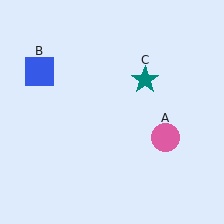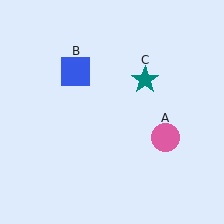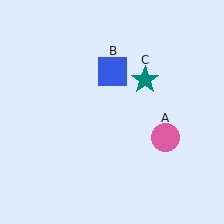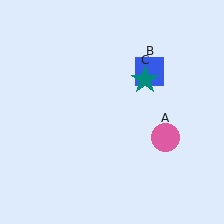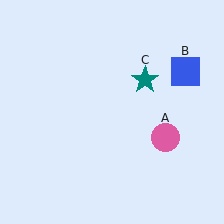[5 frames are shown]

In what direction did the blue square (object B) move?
The blue square (object B) moved right.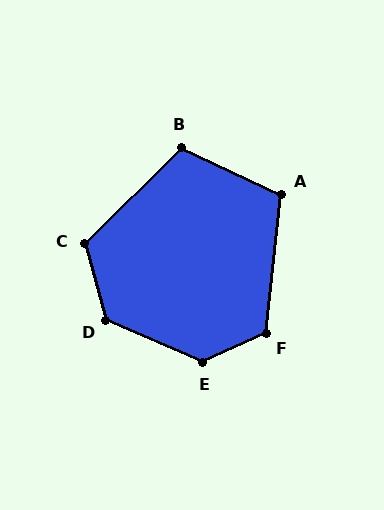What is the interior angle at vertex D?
Approximately 129 degrees (obtuse).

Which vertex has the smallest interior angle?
A, at approximately 109 degrees.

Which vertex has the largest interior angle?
E, at approximately 132 degrees.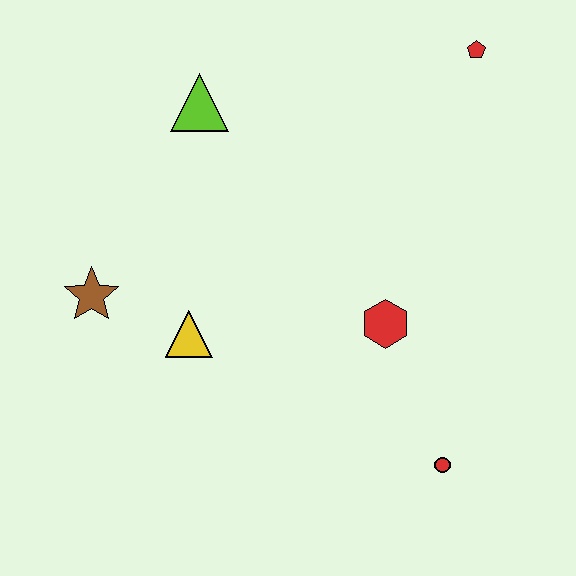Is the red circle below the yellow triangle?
Yes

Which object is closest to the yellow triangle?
The brown star is closest to the yellow triangle.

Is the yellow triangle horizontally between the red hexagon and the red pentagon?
No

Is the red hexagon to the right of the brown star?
Yes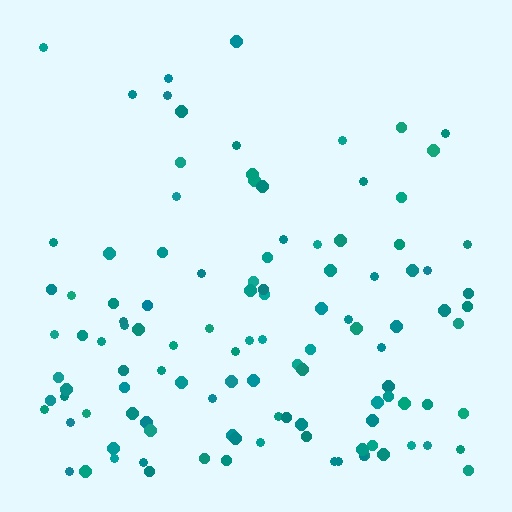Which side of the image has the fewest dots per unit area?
The top.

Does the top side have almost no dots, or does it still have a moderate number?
Still a moderate number, just noticeably fewer than the bottom.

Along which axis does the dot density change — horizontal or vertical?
Vertical.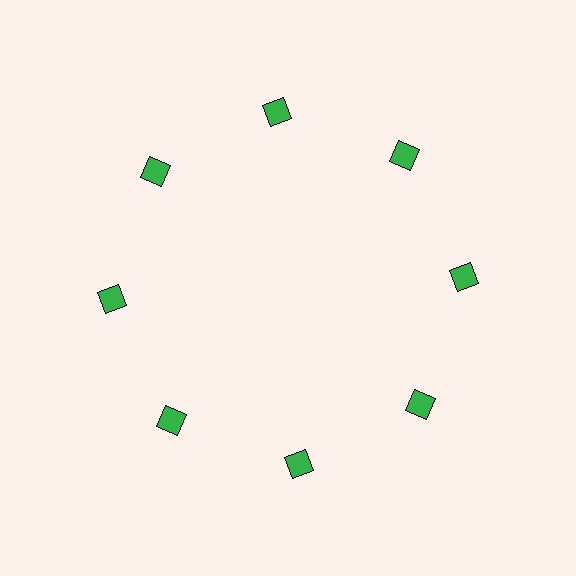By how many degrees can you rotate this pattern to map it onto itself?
The pattern maps onto itself every 45 degrees of rotation.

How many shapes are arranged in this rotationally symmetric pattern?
There are 8 shapes, arranged in 8 groups of 1.